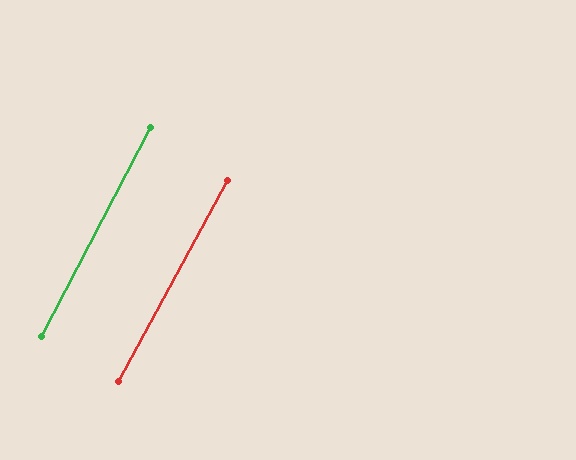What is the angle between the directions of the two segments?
Approximately 1 degree.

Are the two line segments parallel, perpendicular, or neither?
Parallel — their directions differ by only 1.0°.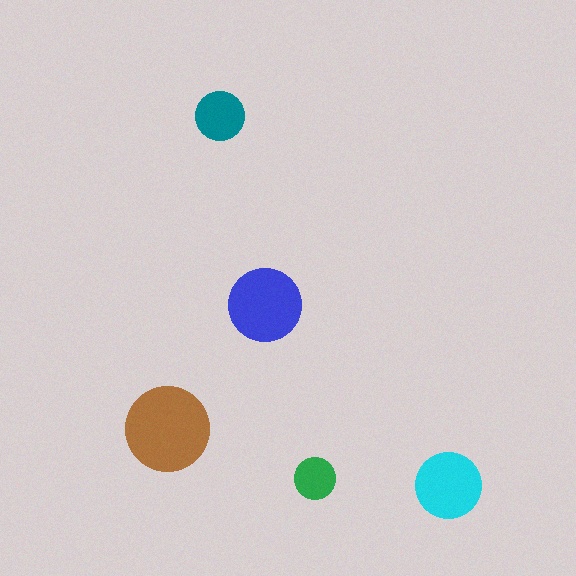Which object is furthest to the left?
The brown circle is leftmost.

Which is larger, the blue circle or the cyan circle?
The blue one.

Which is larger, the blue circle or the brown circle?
The brown one.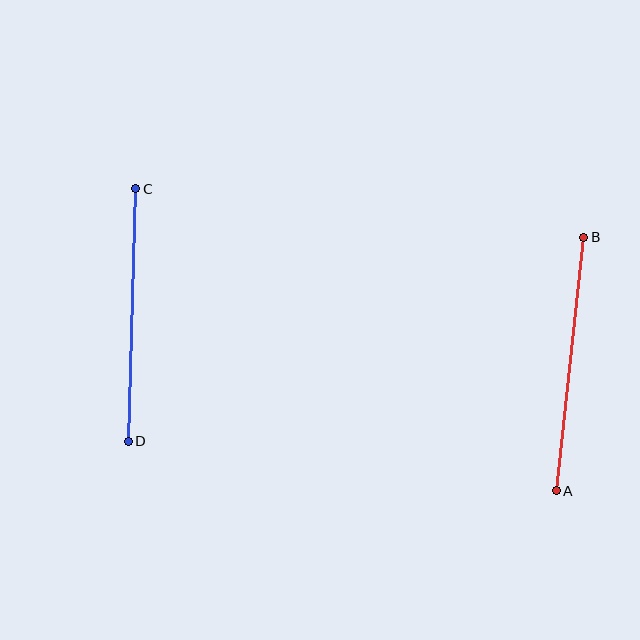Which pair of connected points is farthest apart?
Points A and B are farthest apart.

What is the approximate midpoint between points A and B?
The midpoint is at approximately (570, 364) pixels.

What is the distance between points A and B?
The distance is approximately 255 pixels.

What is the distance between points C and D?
The distance is approximately 253 pixels.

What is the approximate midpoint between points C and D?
The midpoint is at approximately (132, 315) pixels.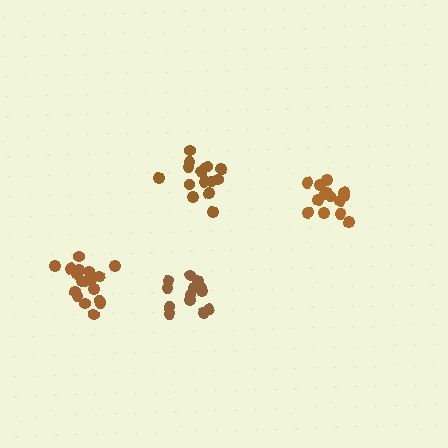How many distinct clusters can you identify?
There are 4 distinct clusters.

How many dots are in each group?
Group 1: 14 dots, Group 2: 15 dots, Group 3: 18 dots, Group 4: 14 dots (61 total).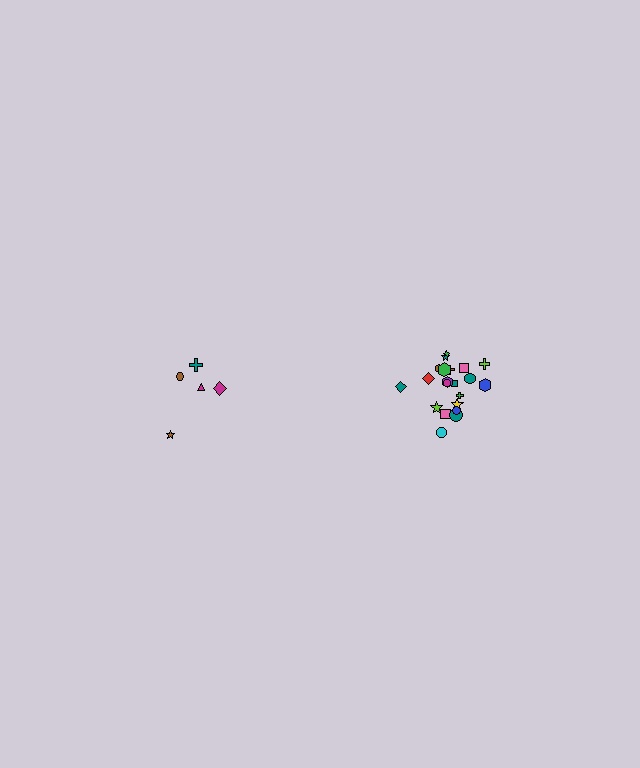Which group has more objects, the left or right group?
The right group.